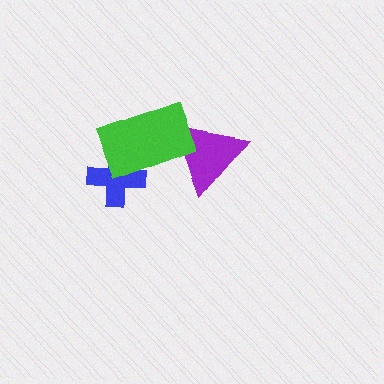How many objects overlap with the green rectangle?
2 objects overlap with the green rectangle.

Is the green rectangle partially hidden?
No, no other shape covers it.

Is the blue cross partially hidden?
Yes, it is partially covered by another shape.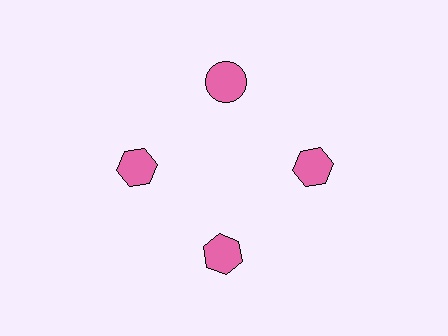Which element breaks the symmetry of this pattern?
The pink circle at roughly the 12 o'clock position breaks the symmetry. All other shapes are pink hexagons.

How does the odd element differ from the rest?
It has a different shape: circle instead of hexagon.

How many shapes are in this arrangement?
There are 4 shapes arranged in a ring pattern.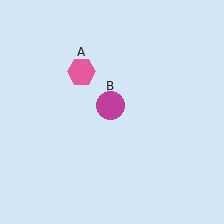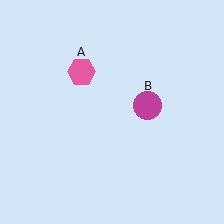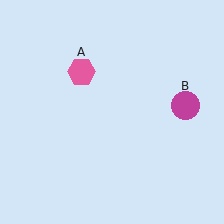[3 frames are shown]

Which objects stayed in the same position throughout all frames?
Pink hexagon (object A) remained stationary.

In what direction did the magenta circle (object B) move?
The magenta circle (object B) moved right.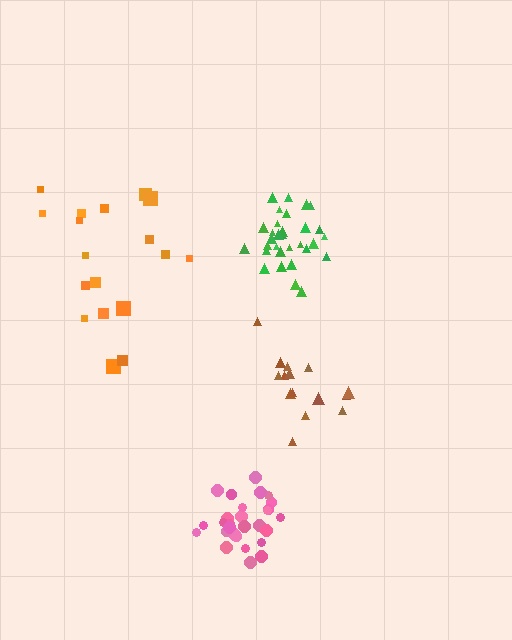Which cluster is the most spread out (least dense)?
Orange.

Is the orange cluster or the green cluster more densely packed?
Green.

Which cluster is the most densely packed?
Green.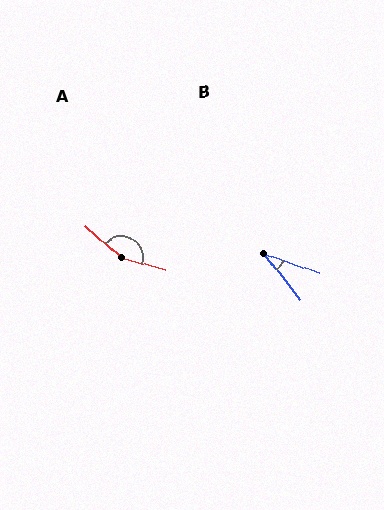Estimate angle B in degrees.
Approximately 32 degrees.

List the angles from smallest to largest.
B (32°), A (155°).